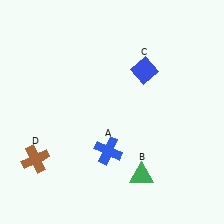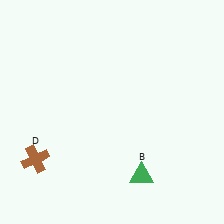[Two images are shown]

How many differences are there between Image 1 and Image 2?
There are 2 differences between the two images.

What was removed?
The blue cross (A), the blue diamond (C) were removed in Image 2.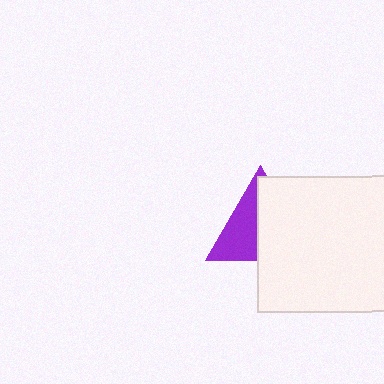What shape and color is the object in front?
The object in front is a white square.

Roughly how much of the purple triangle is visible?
About half of it is visible (roughly 46%).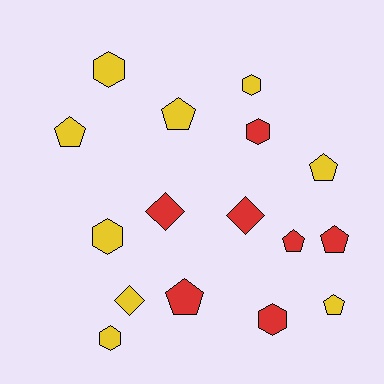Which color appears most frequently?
Yellow, with 9 objects.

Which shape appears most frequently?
Pentagon, with 7 objects.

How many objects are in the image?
There are 16 objects.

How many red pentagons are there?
There are 3 red pentagons.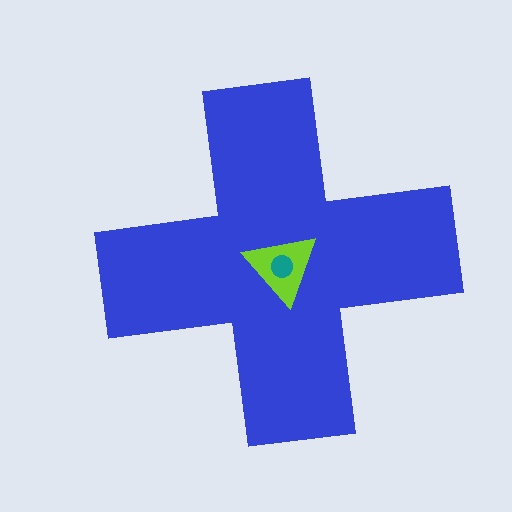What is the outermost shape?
The blue cross.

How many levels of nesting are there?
3.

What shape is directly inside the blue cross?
The lime triangle.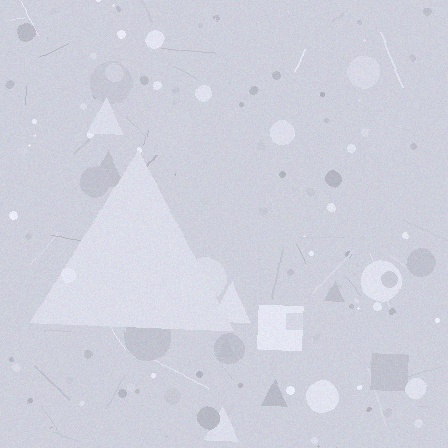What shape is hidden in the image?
A triangle is hidden in the image.